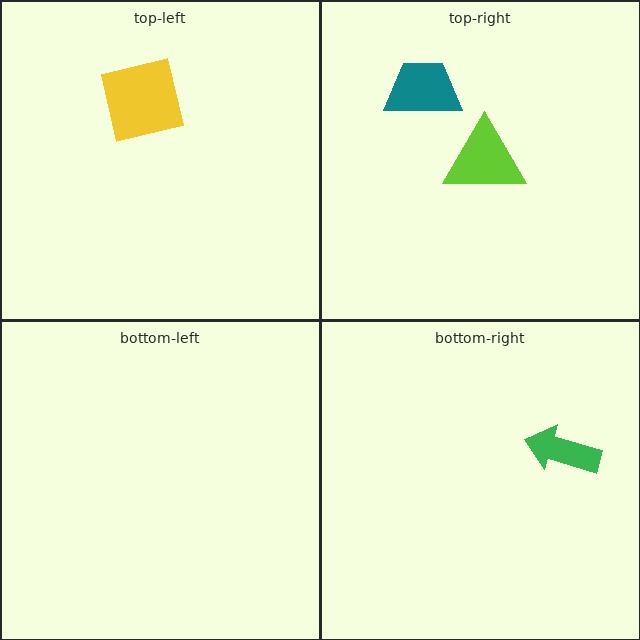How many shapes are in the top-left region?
1.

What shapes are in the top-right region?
The lime triangle, the teal trapezoid.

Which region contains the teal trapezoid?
The top-right region.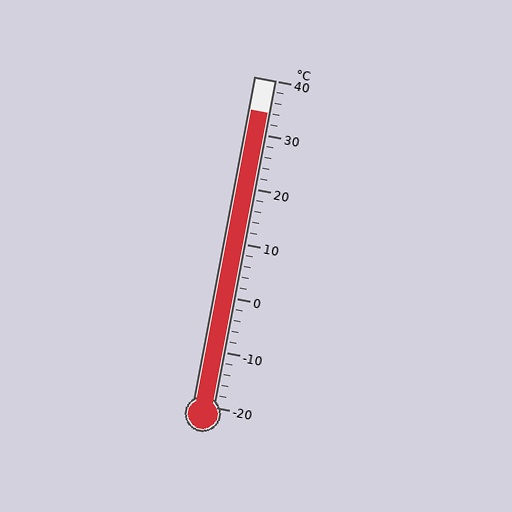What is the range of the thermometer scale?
The thermometer scale ranges from -20°C to 40°C.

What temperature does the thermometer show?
The thermometer shows approximately 34°C.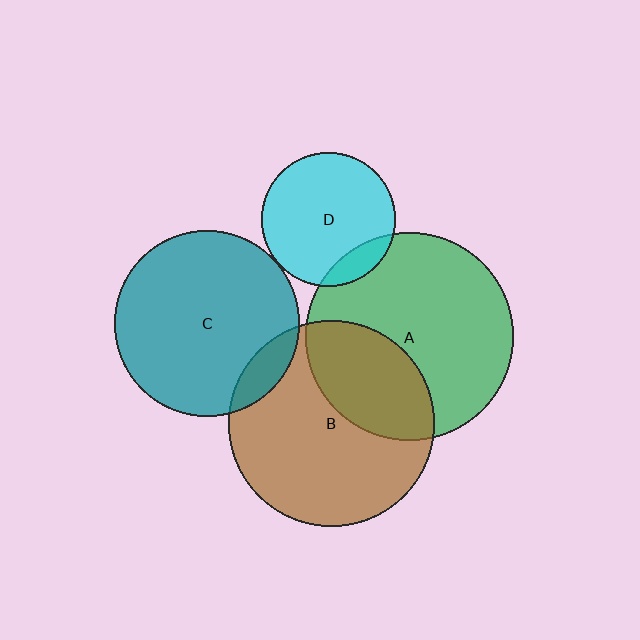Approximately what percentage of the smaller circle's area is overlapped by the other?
Approximately 10%.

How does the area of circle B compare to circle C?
Approximately 1.2 times.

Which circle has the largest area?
Circle A (green).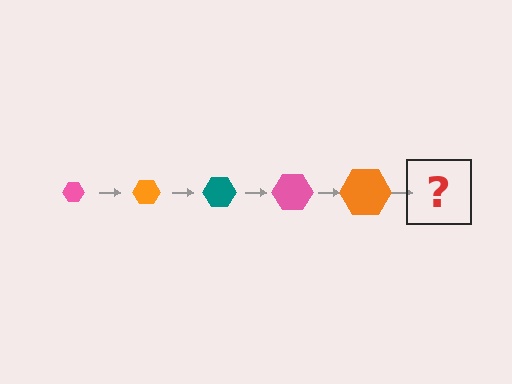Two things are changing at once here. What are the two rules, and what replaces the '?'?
The two rules are that the hexagon grows larger each step and the color cycles through pink, orange, and teal. The '?' should be a teal hexagon, larger than the previous one.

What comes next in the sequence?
The next element should be a teal hexagon, larger than the previous one.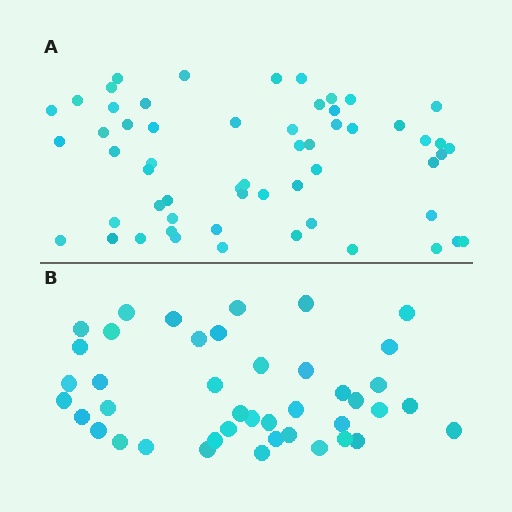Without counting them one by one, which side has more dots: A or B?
Region A (the top region) has more dots.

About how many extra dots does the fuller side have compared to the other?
Region A has approximately 15 more dots than region B.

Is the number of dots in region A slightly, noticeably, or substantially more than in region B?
Region A has noticeably more, but not dramatically so. The ratio is roughly 1.4 to 1.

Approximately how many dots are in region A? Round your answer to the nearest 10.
About 60 dots. (The exact count is 57, which rounds to 60.)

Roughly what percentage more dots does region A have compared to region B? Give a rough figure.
About 35% more.